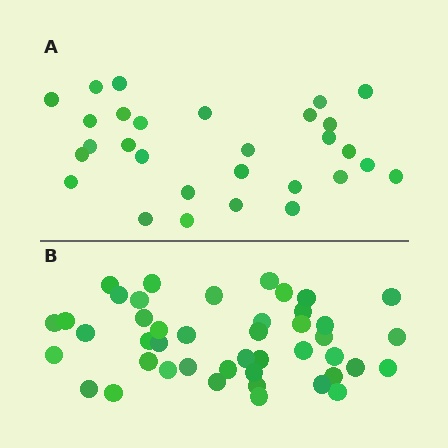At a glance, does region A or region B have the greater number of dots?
Region B (the bottom region) has more dots.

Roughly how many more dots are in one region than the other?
Region B has approximately 15 more dots than region A.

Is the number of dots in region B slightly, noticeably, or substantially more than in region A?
Region B has substantially more. The ratio is roughly 1.5 to 1.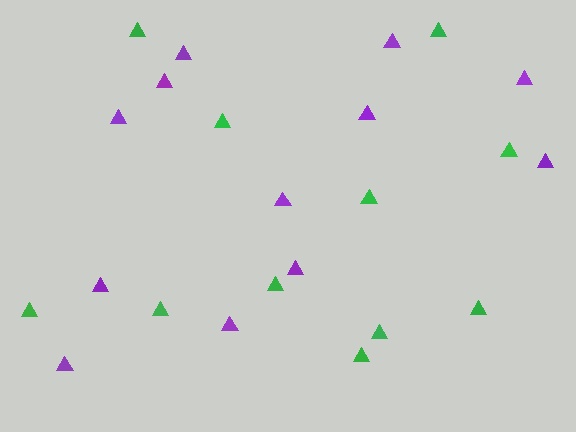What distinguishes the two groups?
There are 2 groups: one group of purple triangles (12) and one group of green triangles (11).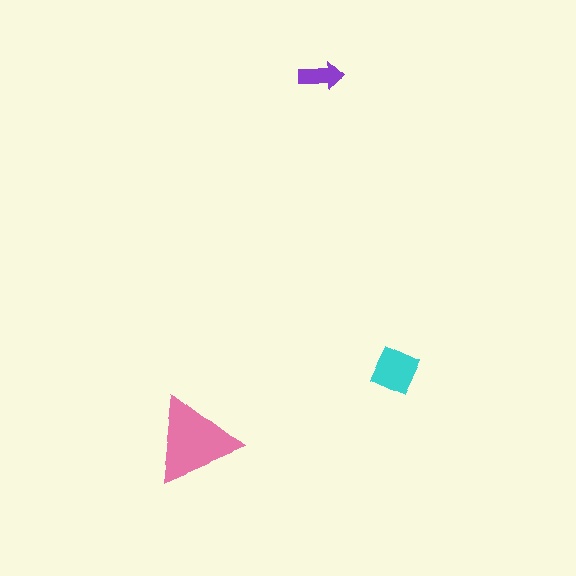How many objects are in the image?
There are 3 objects in the image.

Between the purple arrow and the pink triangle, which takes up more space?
The pink triangle.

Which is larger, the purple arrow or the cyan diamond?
The cyan diamond.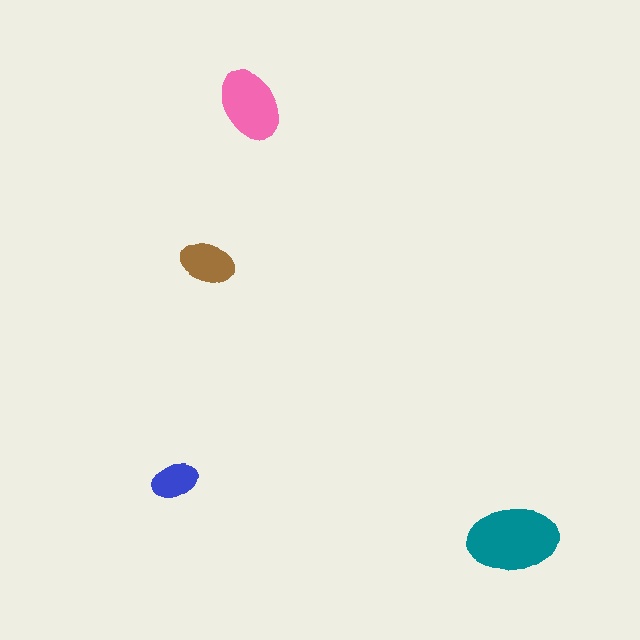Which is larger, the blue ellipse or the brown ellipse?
The brown one.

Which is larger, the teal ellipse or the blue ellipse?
The teal one.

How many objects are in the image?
There are 4 objects in the image.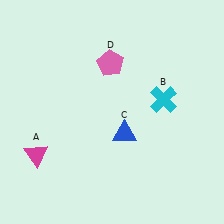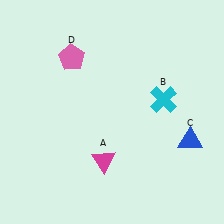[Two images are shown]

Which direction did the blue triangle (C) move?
The blue triangle (C) moved right.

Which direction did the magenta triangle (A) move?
The magenta triangle (A) moved right.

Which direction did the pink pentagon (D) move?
The pink pentagon (D) moved left.